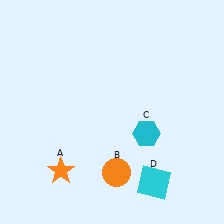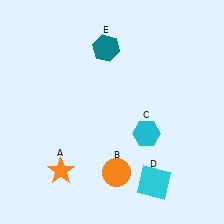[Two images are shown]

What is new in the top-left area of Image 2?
A teal hexagon (E) was added in the top-left area of Image 2.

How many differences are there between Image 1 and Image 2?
There is 1 difference between the two images.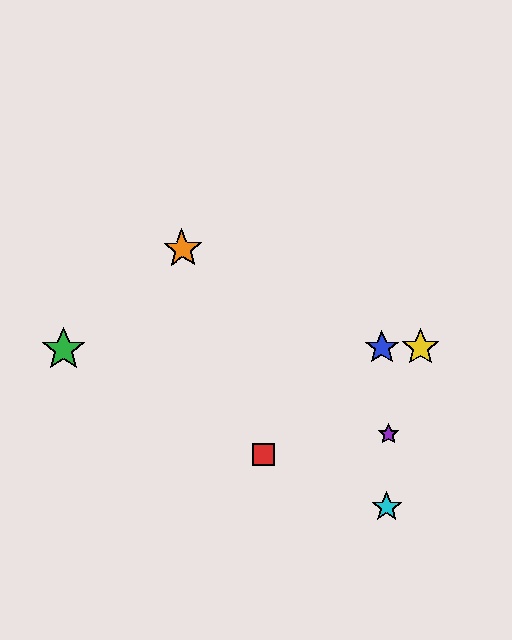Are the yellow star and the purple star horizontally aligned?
No, the yellow star is at y≈347 and the purple star is at y≈434.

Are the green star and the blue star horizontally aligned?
Yes, both are at y≈350.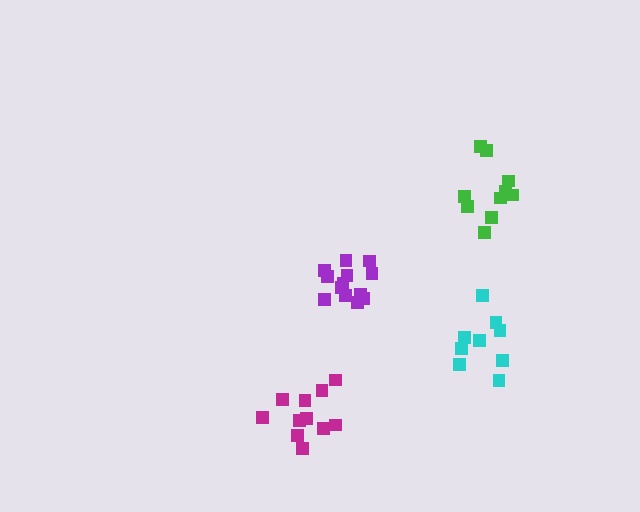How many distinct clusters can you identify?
There are 4 distinct clusters.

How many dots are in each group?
Group 1: 14 dots, Group 2: 10 dots, Group 3: 11 dots, Group 4: 9 dots (44 total).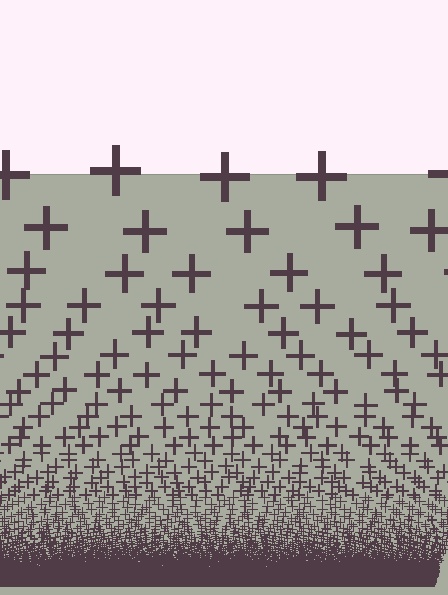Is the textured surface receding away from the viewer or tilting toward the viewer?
The surface appears to tilt toward the viewer. Texture elements get larger and sparser toward the top.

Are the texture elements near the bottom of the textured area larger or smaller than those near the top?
Smaller. The gradient is inverted — elements near the bottom are smaller and denser.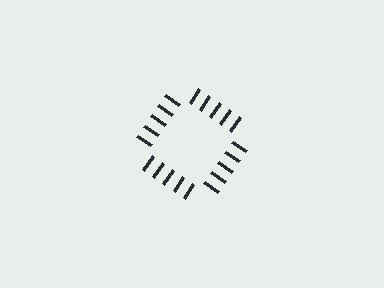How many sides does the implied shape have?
4 sides — the line-ends trace a square.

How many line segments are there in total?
20 — 5 along each of the 4 edges.